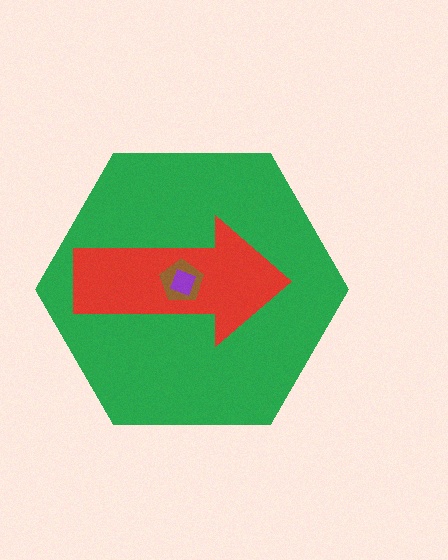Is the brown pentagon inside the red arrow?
Yes.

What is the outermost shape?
The green hexagon.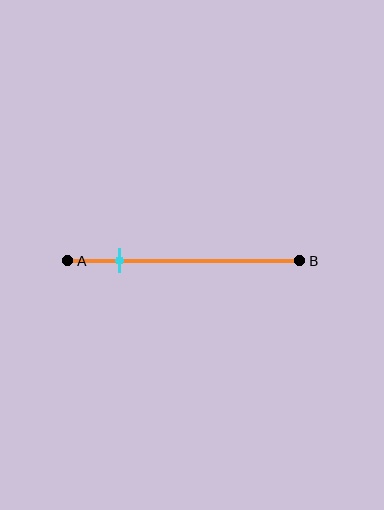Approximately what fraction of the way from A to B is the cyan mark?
The cyan mark is approximately 20% of the way from A to B.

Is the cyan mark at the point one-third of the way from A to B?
No, the mark is at about 20% from A, not at the 33% one-third point.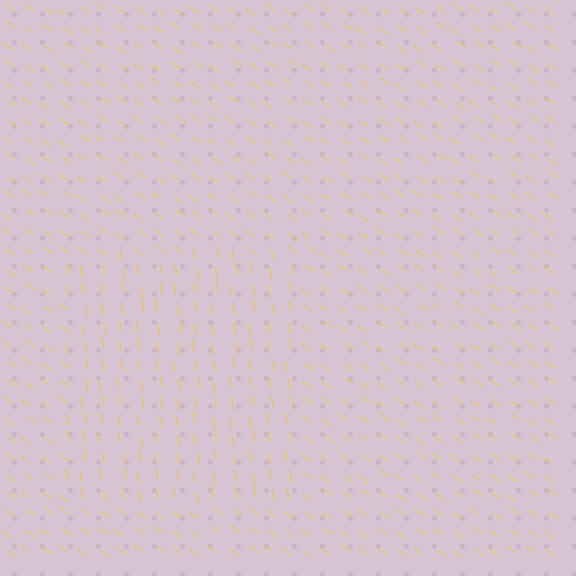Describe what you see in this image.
The image is filled with small yellow line segments. A rectangle region in the image has lines oriented differently from the surrounding lines, creating a visible texture boundary.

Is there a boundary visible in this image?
Yes, there is a texture boundary formed by a change in line orientation.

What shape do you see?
I see a rectangle.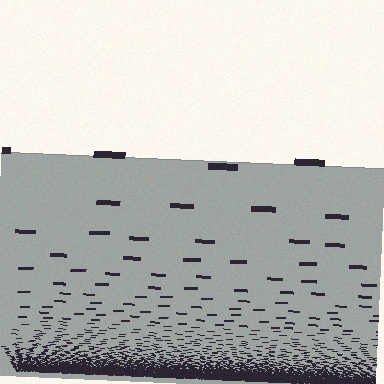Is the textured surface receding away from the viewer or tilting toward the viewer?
The surface appears to tilt toward the viewer. Texture elements get larger and sparser toward the top.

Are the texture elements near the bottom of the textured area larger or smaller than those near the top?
Smaller. The gradient is inverted — elements near the bottom are smaller and denser.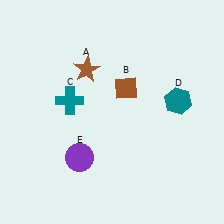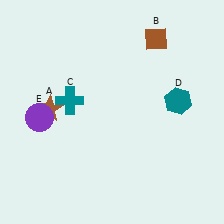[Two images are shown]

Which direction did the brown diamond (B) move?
The brown diamond (B) moved up.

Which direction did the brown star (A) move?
The brown star (A) moved down.